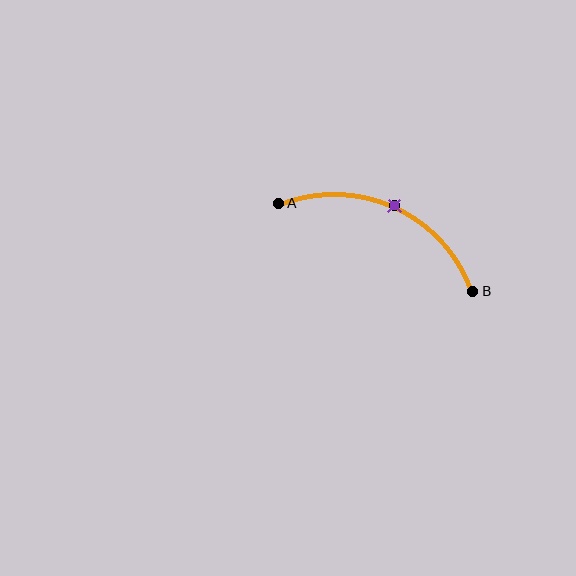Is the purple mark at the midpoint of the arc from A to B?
Yes. The purple mark lies on the arc at equal arc-length from both A and B — it is the arc midpoint.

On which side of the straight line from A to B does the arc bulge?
The arc bulges above the straight line connecting A and B.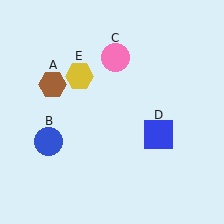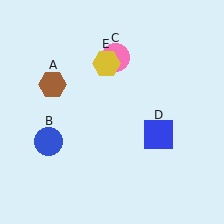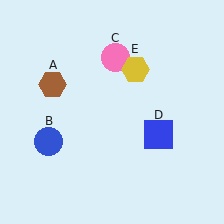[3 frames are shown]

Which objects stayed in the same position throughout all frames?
Brown hexagon (object A) and blue circle (object B) and pink circle (object C) and blue square (object D) remained stationary.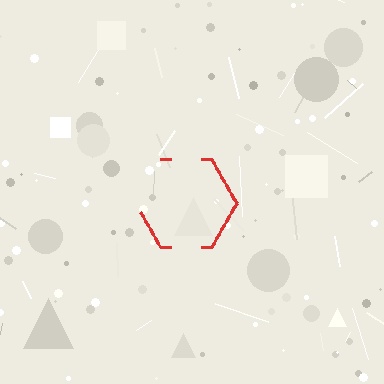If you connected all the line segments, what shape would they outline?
They would outline a hexagon.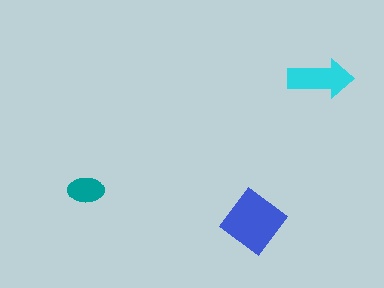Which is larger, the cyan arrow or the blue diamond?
The blue diamond.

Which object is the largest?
The blue diamond.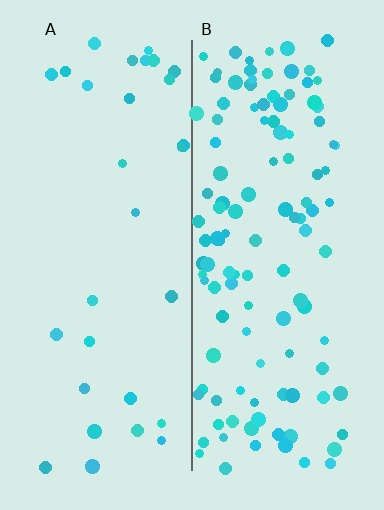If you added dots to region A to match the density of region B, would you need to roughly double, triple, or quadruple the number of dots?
Approximately quadruple.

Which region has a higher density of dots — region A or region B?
B (the right).